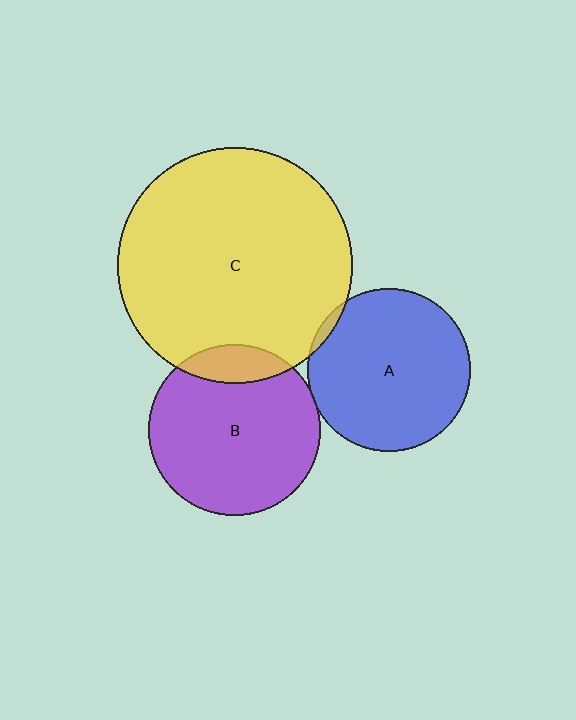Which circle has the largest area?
Circle C (yellow).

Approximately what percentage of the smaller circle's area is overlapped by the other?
Approximately 5%.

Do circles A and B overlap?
Yes.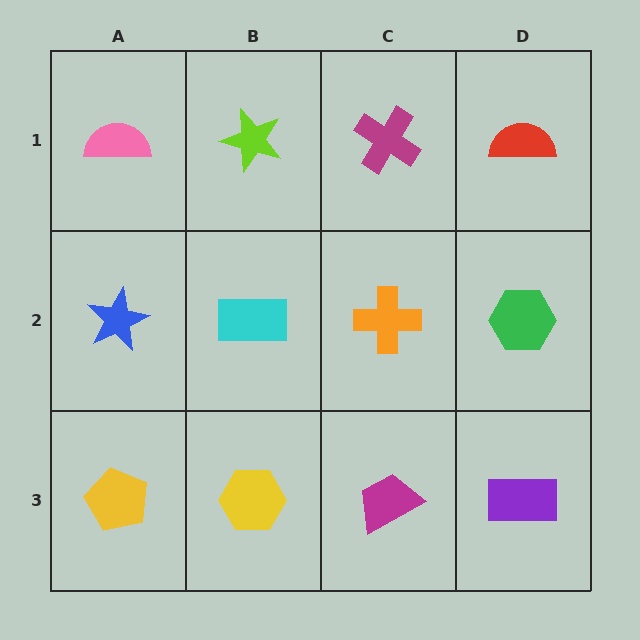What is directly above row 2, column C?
A magenta cross.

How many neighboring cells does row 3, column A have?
2.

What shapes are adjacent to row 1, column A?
A blue star (row 2, column A), a lime star (row 1, column B).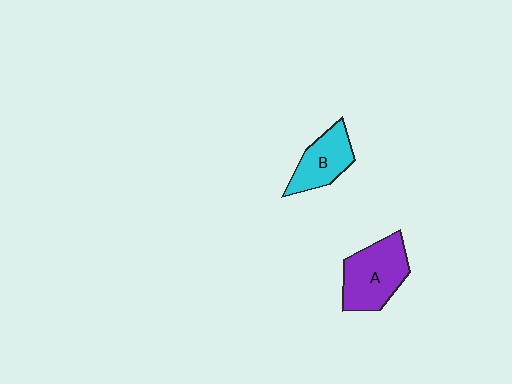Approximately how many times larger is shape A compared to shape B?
Approximately 1.4 times.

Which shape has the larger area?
Shape A (purple).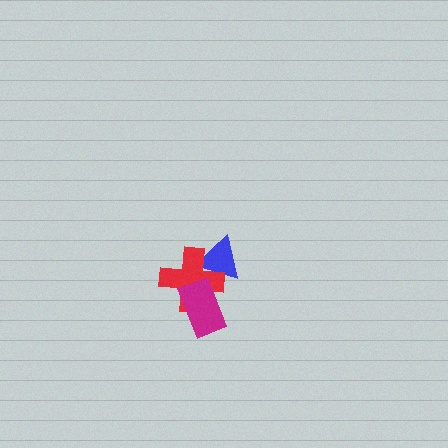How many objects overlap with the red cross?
2 objects overlap with the red cross.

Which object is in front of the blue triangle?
The red cross is in front of the blue triangle.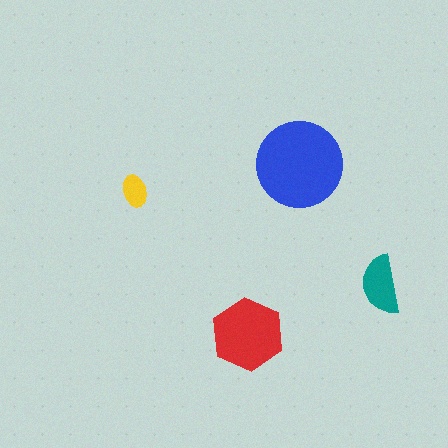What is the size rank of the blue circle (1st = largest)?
1st.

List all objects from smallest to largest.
The yellow ellipse, the teal semicircle, the red hexagon, the blue circle.